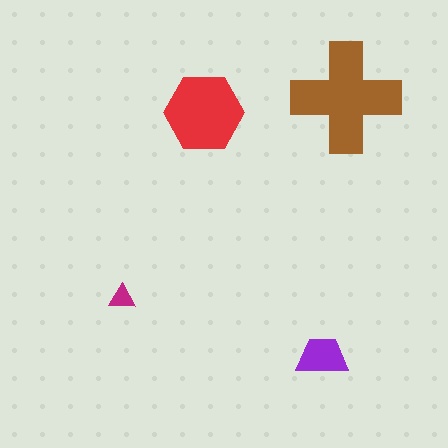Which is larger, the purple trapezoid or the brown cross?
The brown cross.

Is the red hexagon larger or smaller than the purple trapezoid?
Larger.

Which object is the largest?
The brown cross.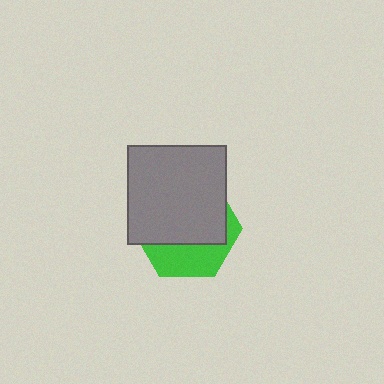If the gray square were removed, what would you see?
You would see the complete green hexagon.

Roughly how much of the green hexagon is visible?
A small part of it is visible (roughly 33%).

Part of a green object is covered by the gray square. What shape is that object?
It is a hexagon.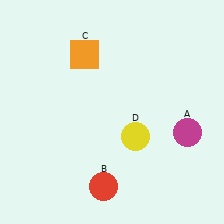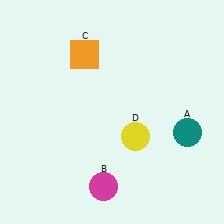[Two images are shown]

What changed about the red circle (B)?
In Image 1, B is red. In Image 2, it changed to magenta.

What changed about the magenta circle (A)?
In Image 1, A is magenta. In Image 2, it changed to teal.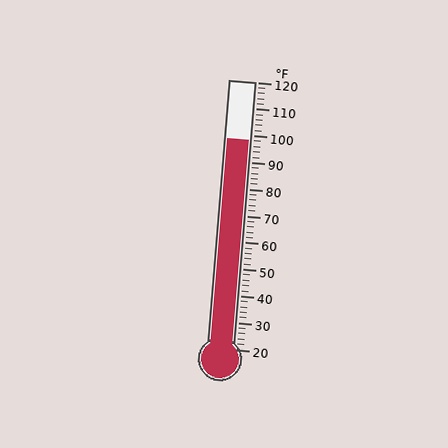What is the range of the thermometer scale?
The thermometer scale ranges from 20°F to 120°F.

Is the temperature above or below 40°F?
The temperature is above 40°F.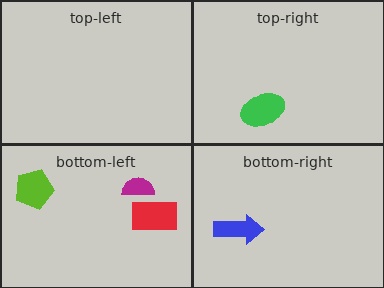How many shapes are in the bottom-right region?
1.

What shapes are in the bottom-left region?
The red rectangle, the lime pentagon, the magenta semicircle.